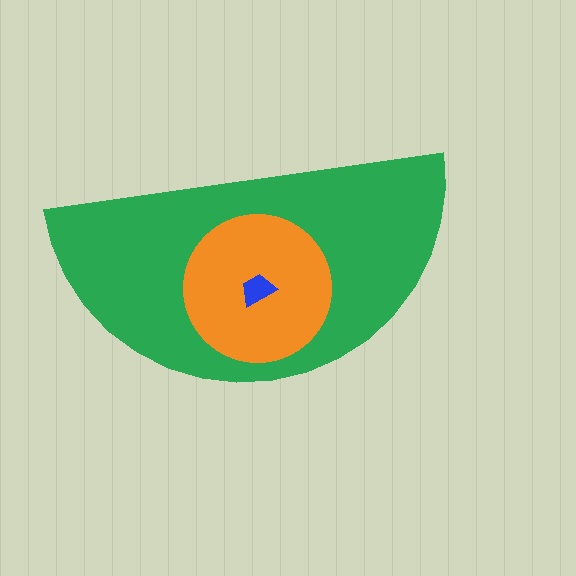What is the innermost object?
The blue trapezoid.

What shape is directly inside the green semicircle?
The orange circle.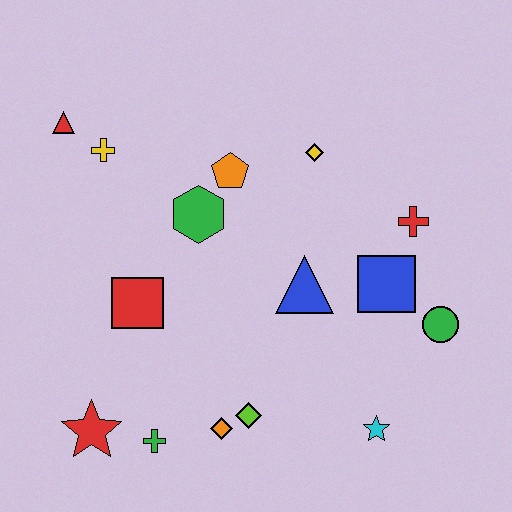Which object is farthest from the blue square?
The red triangle is farthest from the blue square.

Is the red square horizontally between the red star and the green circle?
Yes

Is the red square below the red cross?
Yes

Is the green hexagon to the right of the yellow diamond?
No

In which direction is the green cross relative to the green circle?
The green cross is to the left of the green circle.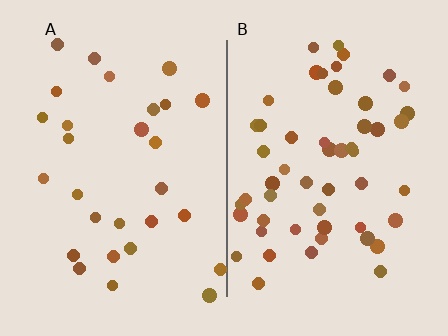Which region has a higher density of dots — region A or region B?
B (the right).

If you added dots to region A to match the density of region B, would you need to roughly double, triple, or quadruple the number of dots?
Approximately double.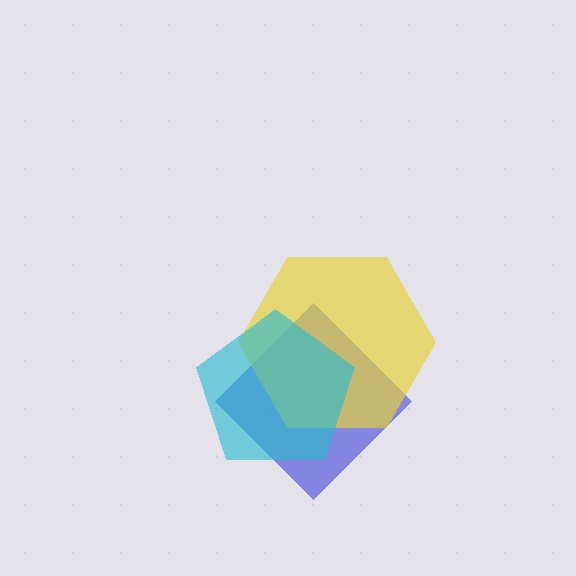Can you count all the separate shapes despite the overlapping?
Yes, there are 3 separate shapes.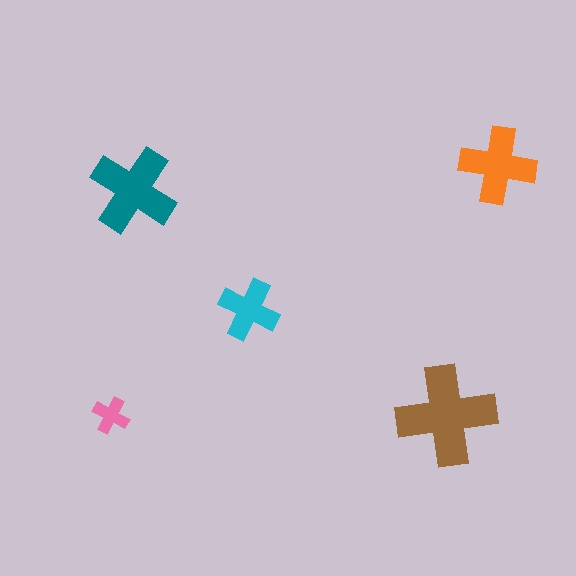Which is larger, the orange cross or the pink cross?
The orange one.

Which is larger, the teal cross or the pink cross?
The teal one.